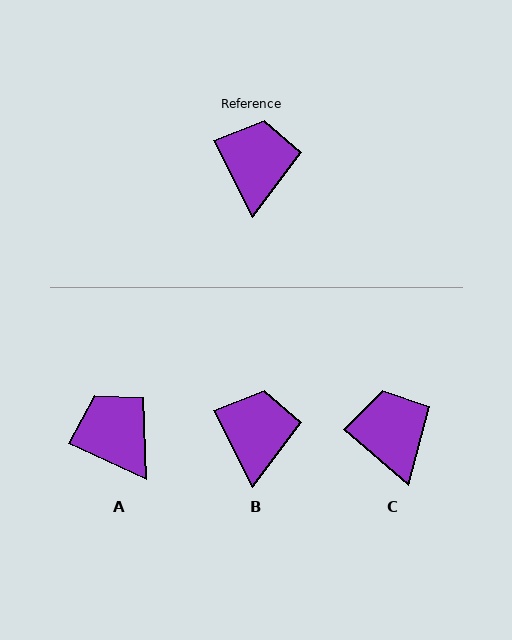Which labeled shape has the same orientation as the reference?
B.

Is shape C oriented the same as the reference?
No, it is off by about 23 degrees.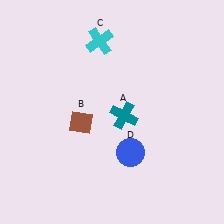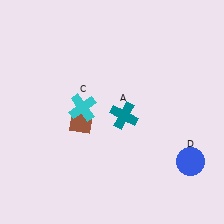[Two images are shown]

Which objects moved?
The objects that moved are: the cyan cross (C), the blue circle (D).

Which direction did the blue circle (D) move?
The blue circle (D) moved right.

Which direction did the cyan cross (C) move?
The cyan cross (C) moved down.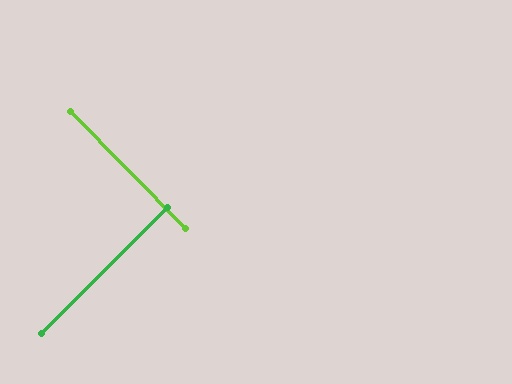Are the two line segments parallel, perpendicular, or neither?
Perpendicular — they meet at approximately 89°.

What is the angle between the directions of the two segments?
Approximately 89 degrees.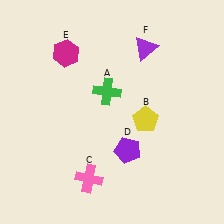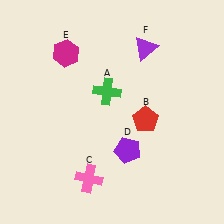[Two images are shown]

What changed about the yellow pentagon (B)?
In Image 1, B is yellow. In Image 2, it changed to red.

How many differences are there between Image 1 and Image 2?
There is 1 difference between the two images.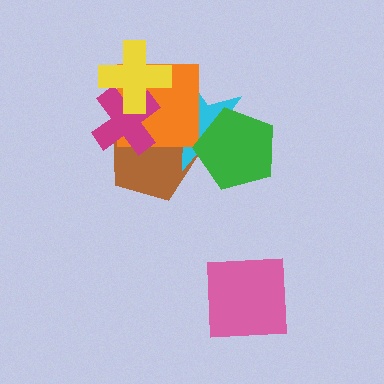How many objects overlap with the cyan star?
4 objects overlap with the cyan star.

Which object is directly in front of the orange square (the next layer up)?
The magenta cross is directly in front of the orange square.